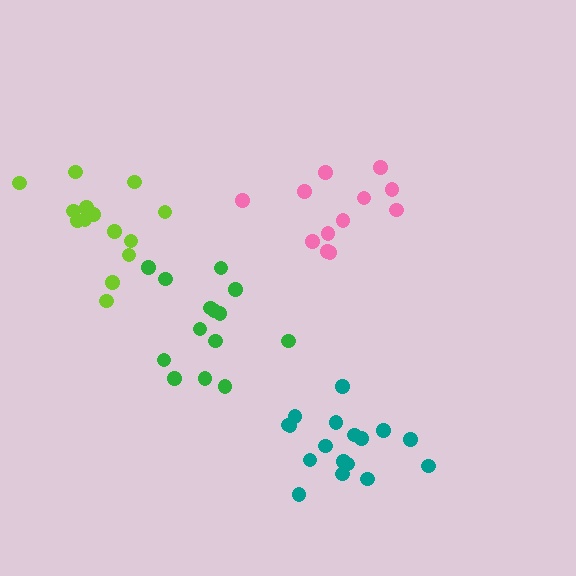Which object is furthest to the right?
The pink cluster is rightmost.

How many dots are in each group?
Group 1: 12 dots, Group 2: 17 dots, Group 3: 14 dots, Group 4: 14 dots (57 total).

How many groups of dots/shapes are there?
There are 4 groups.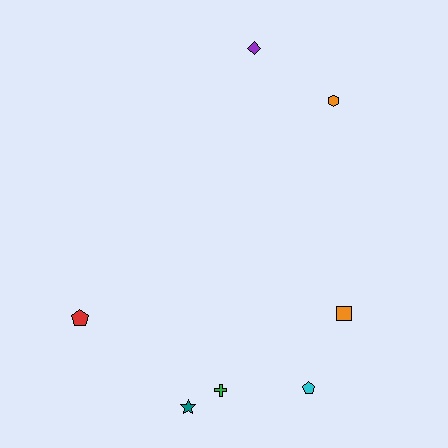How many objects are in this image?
There are 7 objects.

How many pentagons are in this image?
There are 2 pentagons.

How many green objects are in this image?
There is 1 green object.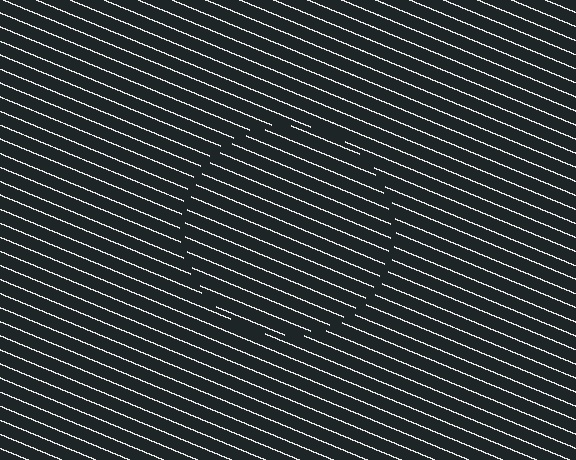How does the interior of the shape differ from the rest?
The interior of the shape contains the same grating, shifted by half a period — the contour is defined by the phase discontinuity where line-ends from the inner and outer gratings abut.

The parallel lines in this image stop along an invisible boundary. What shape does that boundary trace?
An illusory circle. The interior of the shape contains the same grating, shifted by half a period — the contour is defined by the phase discontinuity where line-ends from the inner and outer gratings abut.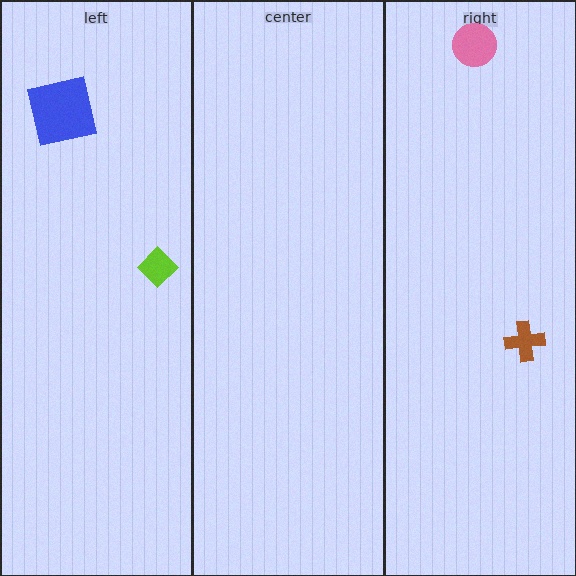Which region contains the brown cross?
The right region.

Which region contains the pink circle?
The right region.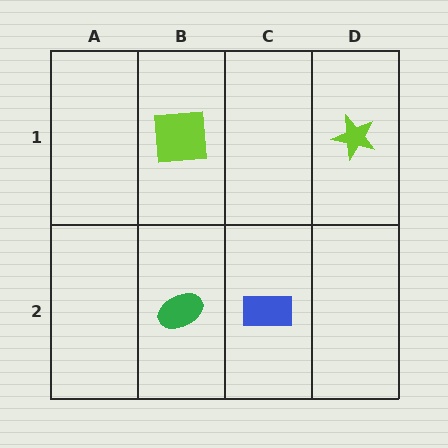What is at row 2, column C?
A blue rectangle.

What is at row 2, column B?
A green ellipse.